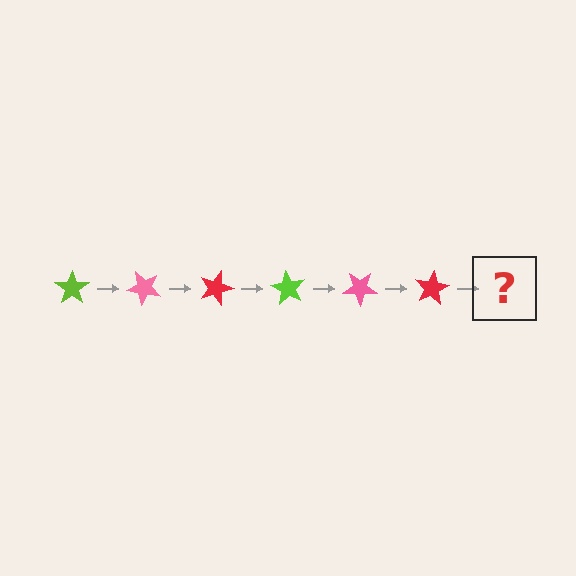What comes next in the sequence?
The next element should be a lime star, rotated 270 degrees from the start.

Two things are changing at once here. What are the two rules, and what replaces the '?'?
The two rules are that it rotates 45 degrees each step and the color cycles through lime, pink, and red. The '?' should be a lime star, rotated 270 degrees from the start.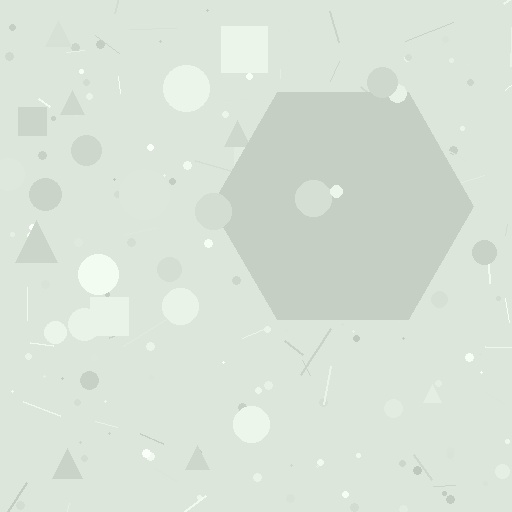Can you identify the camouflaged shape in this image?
The camouflaged shape is a hexagon.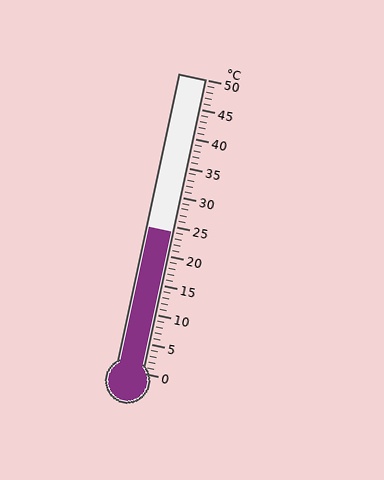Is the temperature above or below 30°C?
The temperature is below 30°C.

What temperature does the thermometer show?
The thermometer shows approximately 24°C.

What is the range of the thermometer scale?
The thermometer scale ranges from 0°C to 50°C.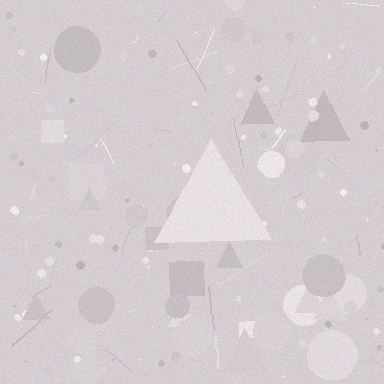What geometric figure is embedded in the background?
A triangle is embedded in the background.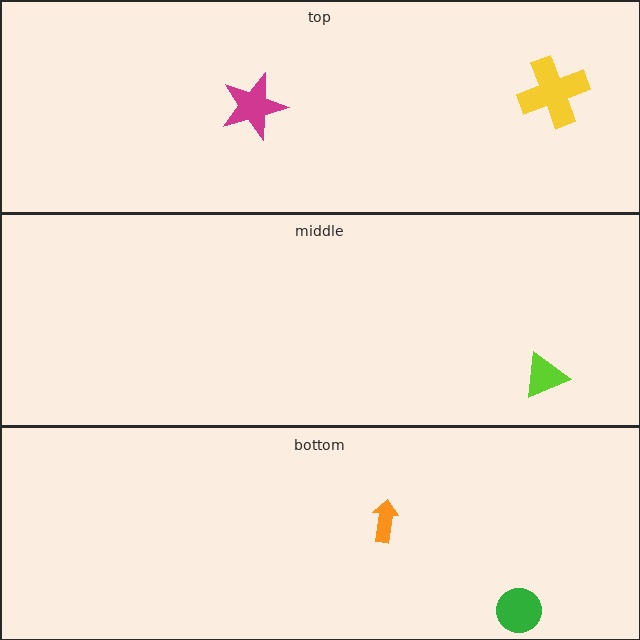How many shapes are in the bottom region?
2.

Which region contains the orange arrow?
The bottom region.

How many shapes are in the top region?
2.